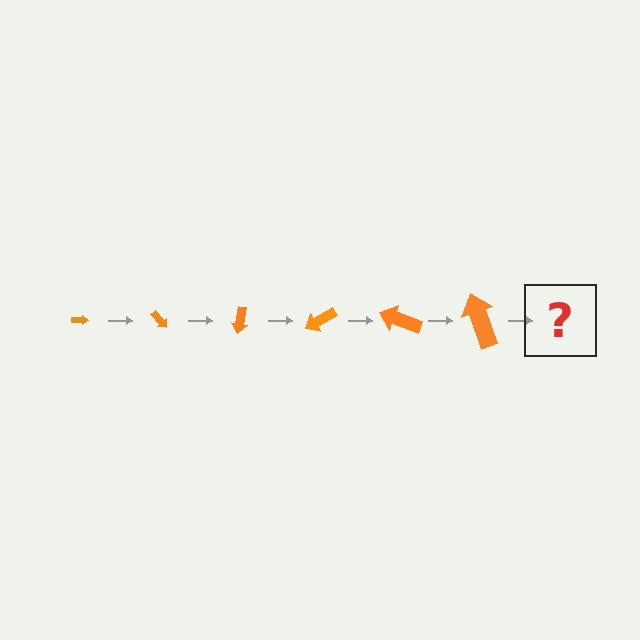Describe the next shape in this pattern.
It should be an arrow, larger than the previous one and rotated 300 degrees from the start.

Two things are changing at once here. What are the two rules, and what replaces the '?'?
The two rules are that the arrow grows larger each step and it rotates 50 degrees each step. The '?' should be an arrow, larger than the previous one and rotated 300 degrees from the start.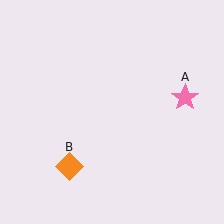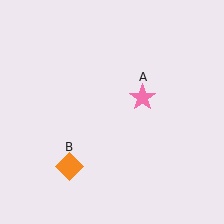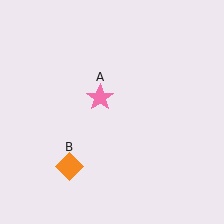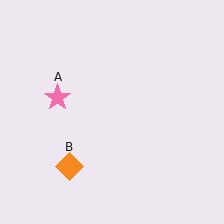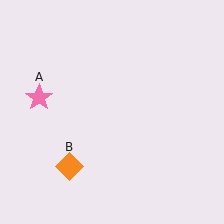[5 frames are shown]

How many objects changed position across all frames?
1 object changed position: pink star (object A).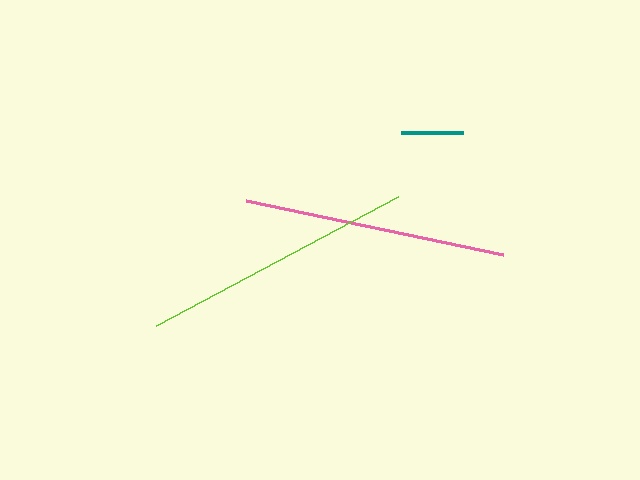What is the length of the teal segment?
The teal segment is approximately 62 pixels long.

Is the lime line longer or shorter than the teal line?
The lime line is longer than the teal line.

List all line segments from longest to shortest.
From longest to shortest: lime, pink, teal.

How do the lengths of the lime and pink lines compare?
The lime and pink lines are approximately the same length.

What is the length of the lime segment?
The lime segment is approximately 274 pixels long.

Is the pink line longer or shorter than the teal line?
The pink line is longer than the teal line.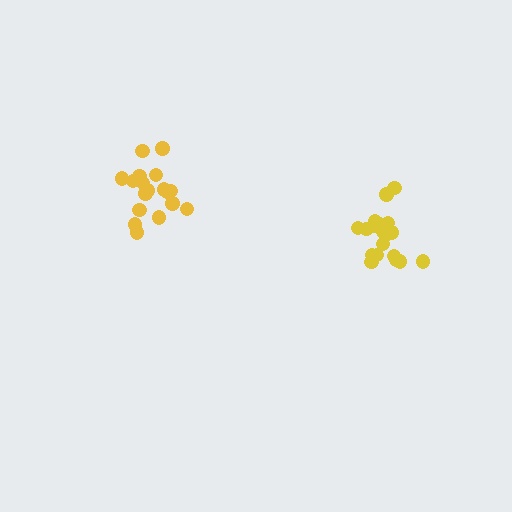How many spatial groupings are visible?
There are 2 spatial groupings.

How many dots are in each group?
Group 1: 18 dots, Group 2: 19 dots (37 total).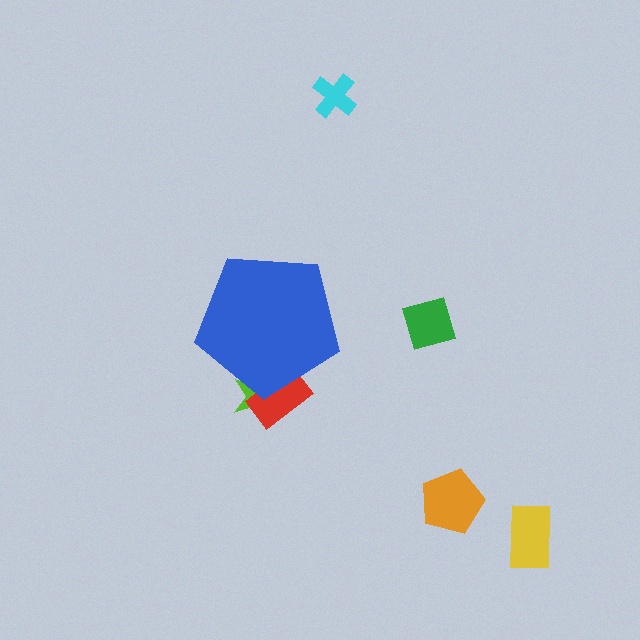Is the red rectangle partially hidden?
Yes, the red rectangle is partially hidden behind the blue pentagon.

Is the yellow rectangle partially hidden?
No, the yellow rectangle is fully visible.